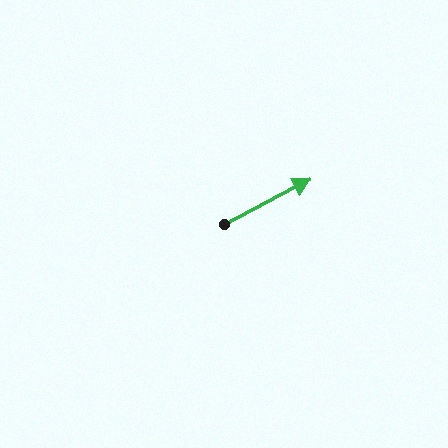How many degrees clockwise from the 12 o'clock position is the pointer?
Approximately 62 degrees.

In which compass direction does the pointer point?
Northeast.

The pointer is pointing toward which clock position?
Roughly 2 o'clock.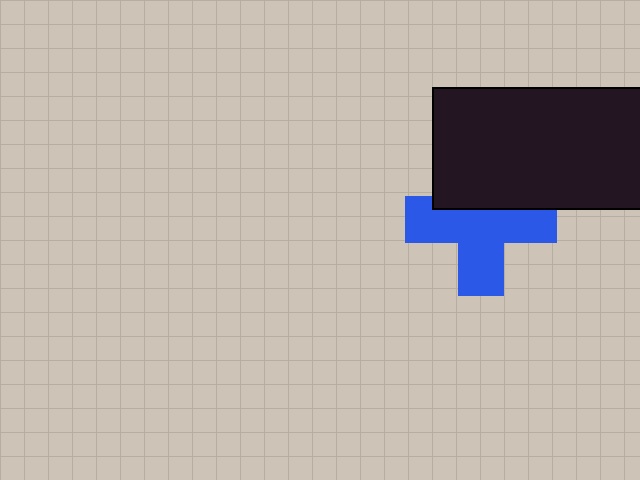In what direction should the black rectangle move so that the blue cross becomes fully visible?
The black rectangle should move up. That is the shortest direction to clear the overlap and leave the blue cross fully visible.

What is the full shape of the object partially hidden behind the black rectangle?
The partially hidden object is a blue cross.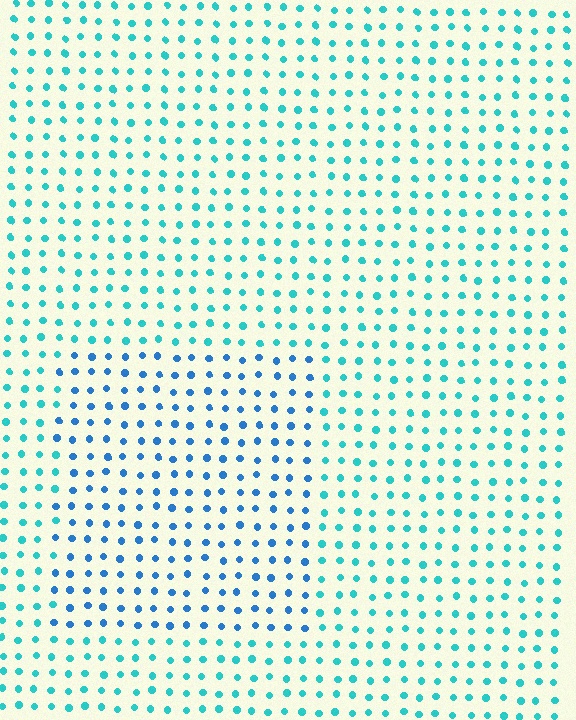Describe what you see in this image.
The image is filled with small cyan elements in a uniform arrangement. A rectangle-shaped region is visible where the elements are tinted to a slightly different hue, forming a subtle color boundary.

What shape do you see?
I see a rectangle.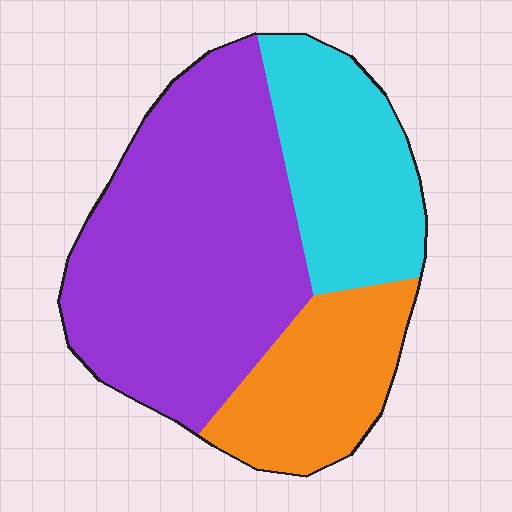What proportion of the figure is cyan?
Cyan takes up about one quarter (1/4) of the figure.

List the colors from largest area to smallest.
From largest to smallest: purple, cyan, orange.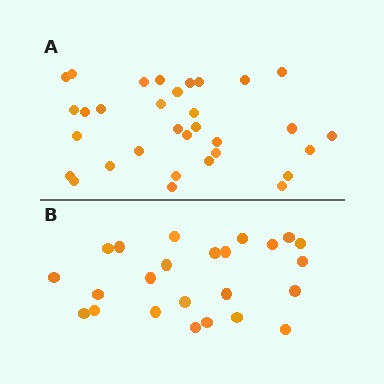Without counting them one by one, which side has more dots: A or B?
Region A (the top region) has more dots.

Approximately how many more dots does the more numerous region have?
Region A has roughly 8 or so more dots than region B.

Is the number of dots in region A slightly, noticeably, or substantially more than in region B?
Region A has noticeably more, but not dramatically so. The ratio is roughly 1.3 to 1.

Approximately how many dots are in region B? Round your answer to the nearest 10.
About 20 dots. (The exact count is 24, which rounds to 20.)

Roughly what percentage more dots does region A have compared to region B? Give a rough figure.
About 35% more.